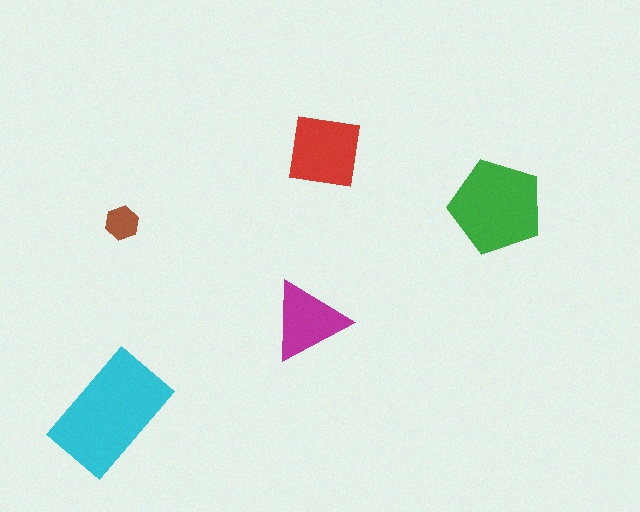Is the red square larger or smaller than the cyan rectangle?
Smaller.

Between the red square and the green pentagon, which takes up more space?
The green pentagon.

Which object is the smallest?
The brown hexagon.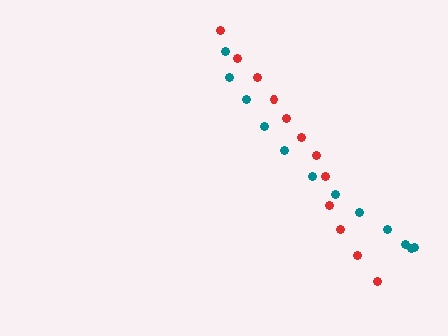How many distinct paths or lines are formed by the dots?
There are 2 distinct paths.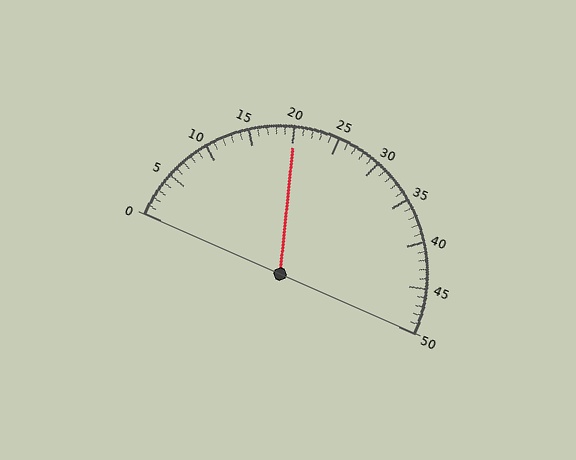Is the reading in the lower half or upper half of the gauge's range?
The reading is in the lower half of the range (0 to 50).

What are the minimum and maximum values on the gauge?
The gauge ranges from 0 to 50.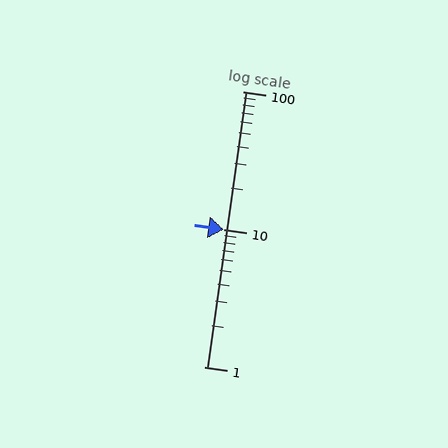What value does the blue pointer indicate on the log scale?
The pointer indicates approximately 10.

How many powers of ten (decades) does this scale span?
The scale spans 2 decades, from 1 to 100.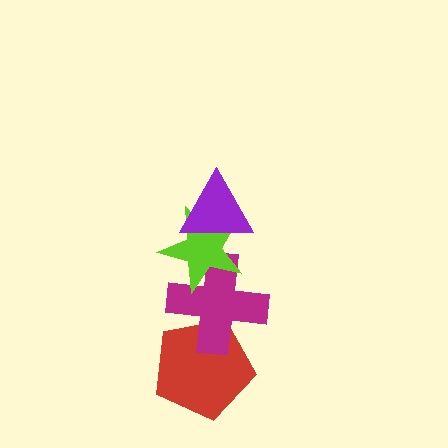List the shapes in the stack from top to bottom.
From top to bottom: the purple triangle, the lime star, the magenta cross, the red pentagon.